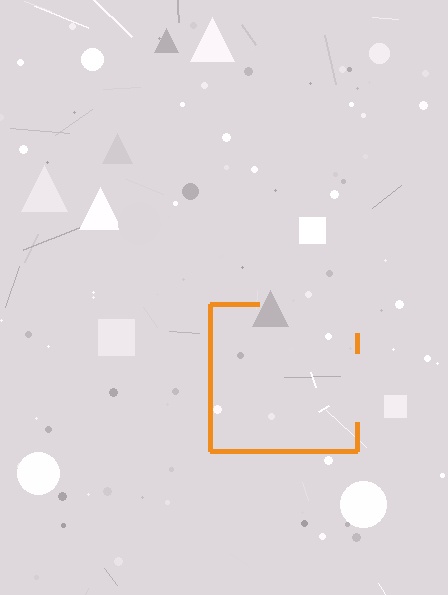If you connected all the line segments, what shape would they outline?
They would outline a square.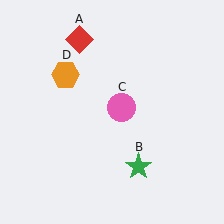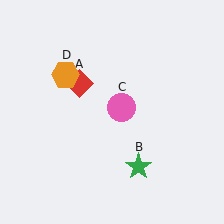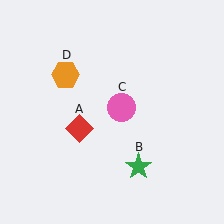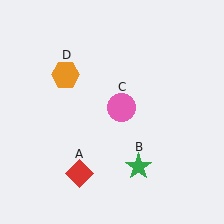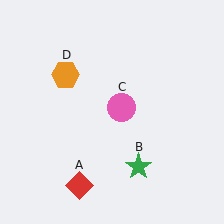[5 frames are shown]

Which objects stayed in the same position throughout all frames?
Green star (object B) and pink circle (object C) and orange hexagon (object D) remained stationary.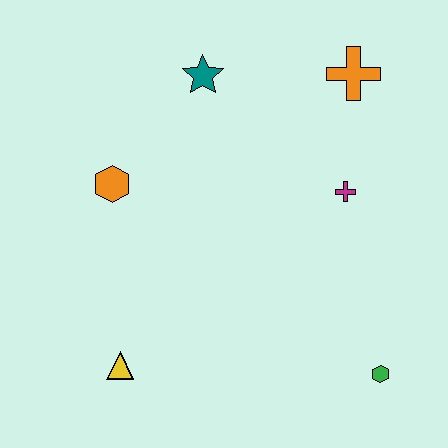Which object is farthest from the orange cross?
The yellow triangle is farthest from the orange cross.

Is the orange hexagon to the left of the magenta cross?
Yes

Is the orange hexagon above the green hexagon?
Yes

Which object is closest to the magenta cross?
The orange cross is closest to the magenta cross.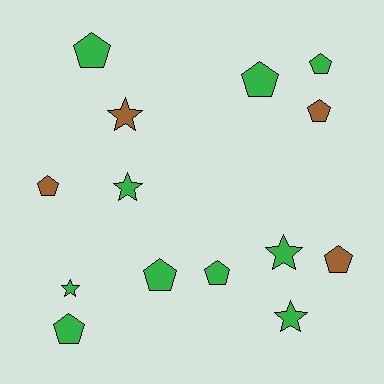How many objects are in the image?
There are 14 objects.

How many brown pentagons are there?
There are 3 brown pentagons.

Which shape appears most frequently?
Pentagon, with 9 objects.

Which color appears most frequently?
Green, with 10 objects.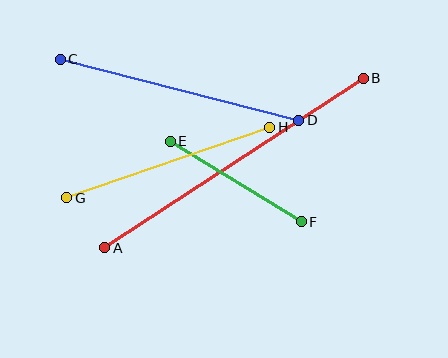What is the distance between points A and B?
The distance is approximately 309 pixels.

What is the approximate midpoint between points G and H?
The midpoint is at approximately (168, 163) pixels.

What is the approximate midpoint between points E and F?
The midpoint is at approximately (236, 181) pixels.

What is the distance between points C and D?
The distance is approximately 246 pixels.